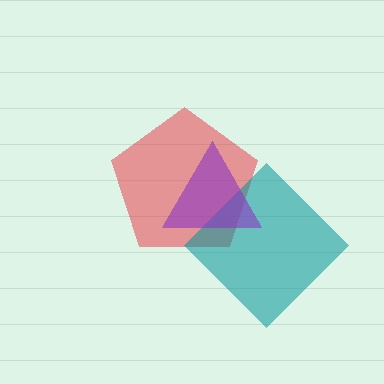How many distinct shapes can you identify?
There are 3 distinct shapes: a red pentagon, a teal diamond, a purple triangle.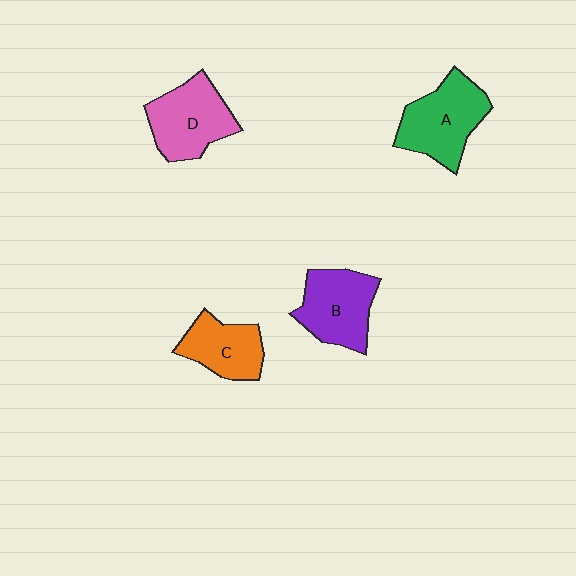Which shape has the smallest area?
Shape C (orange).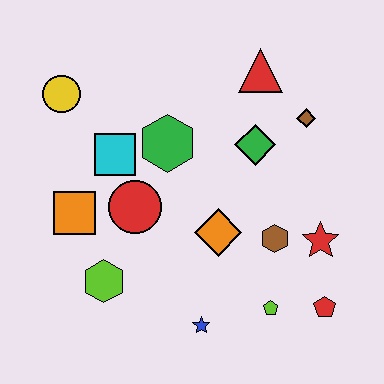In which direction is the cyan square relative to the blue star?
The cyan square is above the blue star.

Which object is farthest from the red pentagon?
The yellow circle is farthest from the red pentagon.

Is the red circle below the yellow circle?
Yes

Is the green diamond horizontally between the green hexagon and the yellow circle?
No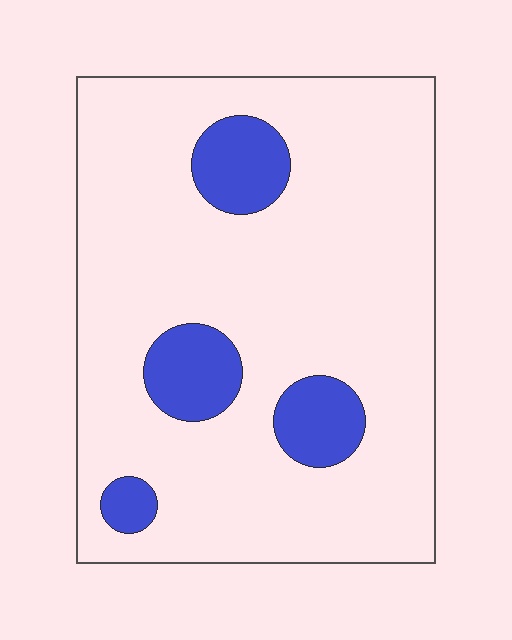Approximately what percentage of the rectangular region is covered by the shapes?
Approximately 15%.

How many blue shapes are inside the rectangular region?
4.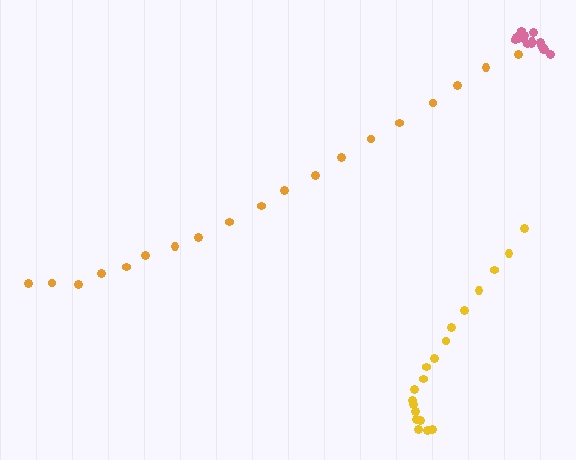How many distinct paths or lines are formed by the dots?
There are 3 distinct paths.